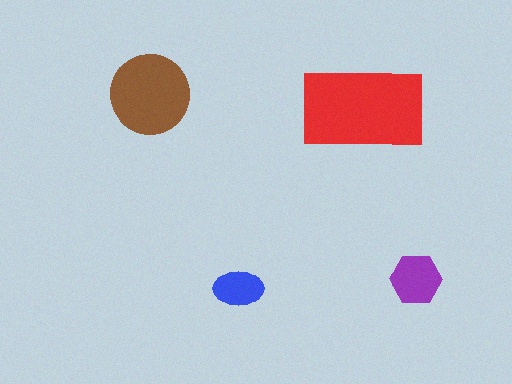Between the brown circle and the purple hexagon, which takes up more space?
The brown circle.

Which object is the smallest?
The blue ellipse.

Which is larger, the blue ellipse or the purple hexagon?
The purple hexagon.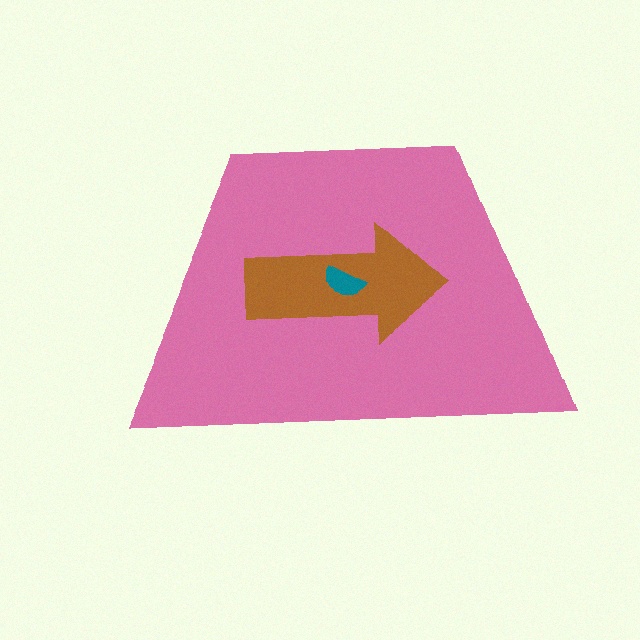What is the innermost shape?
The teal semicircle.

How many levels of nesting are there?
3.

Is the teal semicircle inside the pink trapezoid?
Yes.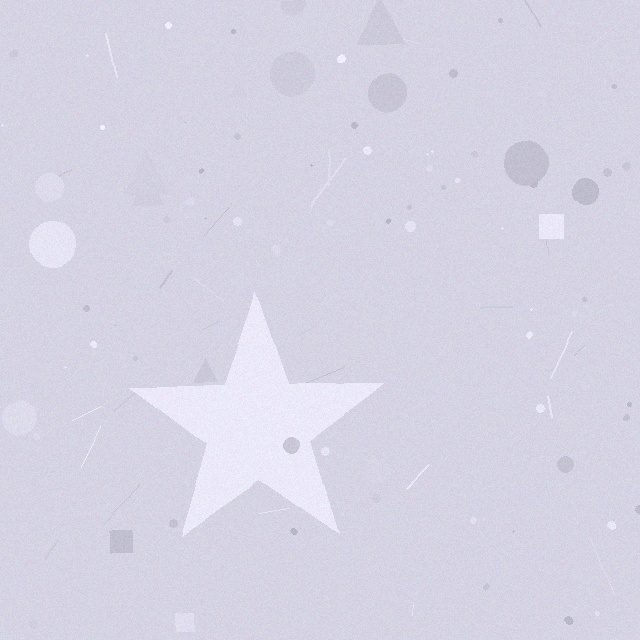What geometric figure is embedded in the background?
A star is embedded in the background.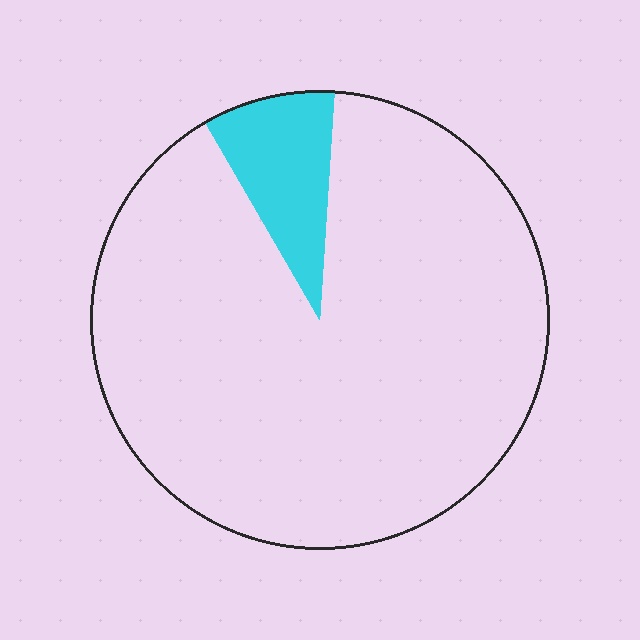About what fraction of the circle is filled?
About one tenth (1/10).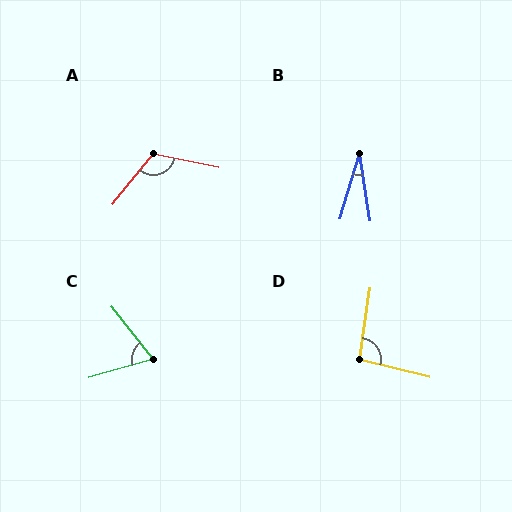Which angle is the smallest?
B, at approximately 26 degrees.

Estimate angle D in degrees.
Approximately 95 degrees.